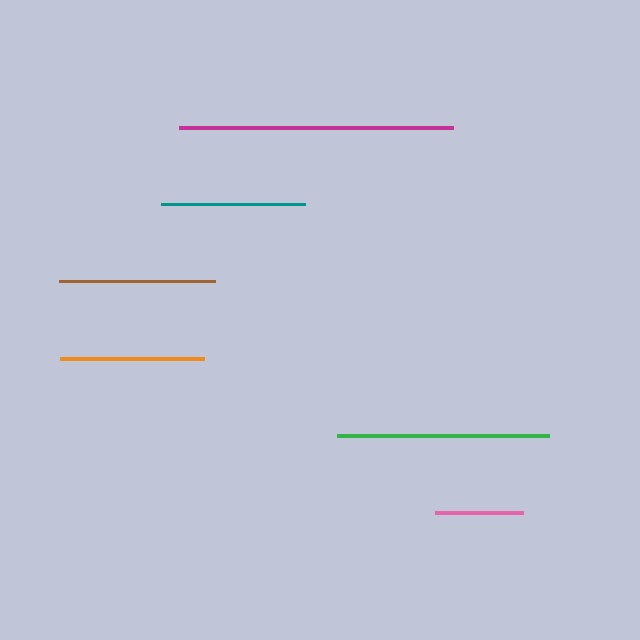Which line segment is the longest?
The magenta line is the longest at approximately 274 pixels.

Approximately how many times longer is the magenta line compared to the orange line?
The magenta line is approximately 1.9 times the length of the orange line.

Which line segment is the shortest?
The pink line is the shortest at approximately 88 pixels.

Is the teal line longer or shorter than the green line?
The green line is longer than the teal line.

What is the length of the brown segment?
The brown segment is approximately 156 pixels long.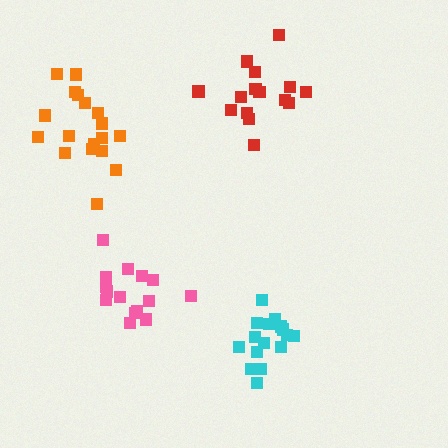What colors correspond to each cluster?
The clusters are colored: red, cyan, pink, orange.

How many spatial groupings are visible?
There are 4 spatial groupings.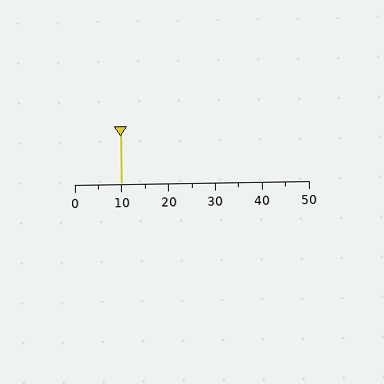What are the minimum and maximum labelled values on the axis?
The axis runs from 0 to 50.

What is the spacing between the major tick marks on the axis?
The major ticks are spaced 10 apart.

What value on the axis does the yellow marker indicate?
The marker indicates approximately 10.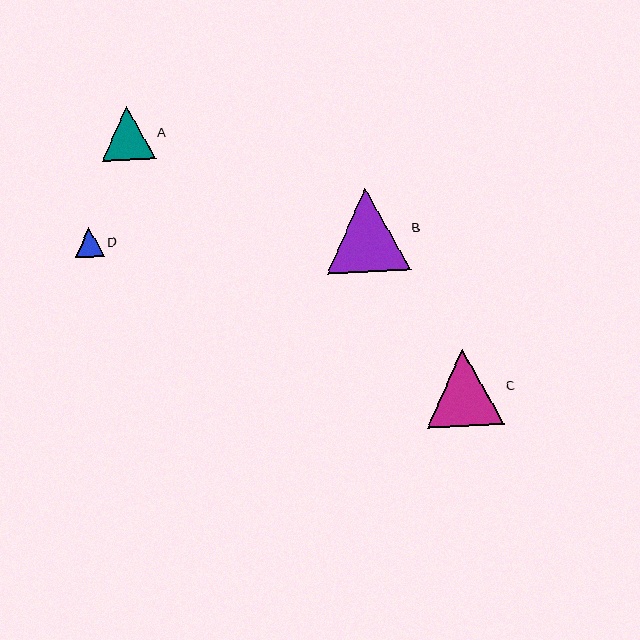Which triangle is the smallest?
Triangle D is the smallest with a size of approximately 29 pixels.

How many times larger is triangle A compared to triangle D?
Triangle A is approximately 1.9 times the size of triangle D.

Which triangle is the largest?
Triangle B is the largest with a size of approximately 84 pixels.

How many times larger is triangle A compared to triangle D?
Triangle A is approximately 1.9 times the size of triangle D.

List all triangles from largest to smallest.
From largest to smallest: B, C, A, D.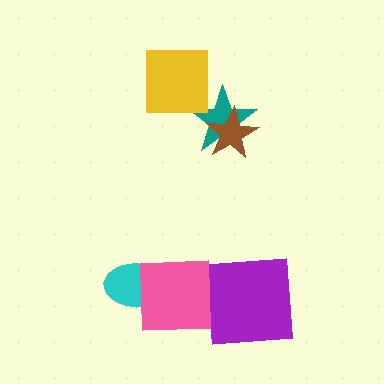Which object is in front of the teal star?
The brown star is in front of the teal star.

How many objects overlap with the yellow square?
0 objects overlap with the yellow square.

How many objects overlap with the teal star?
1 object overlaps with the teal star.